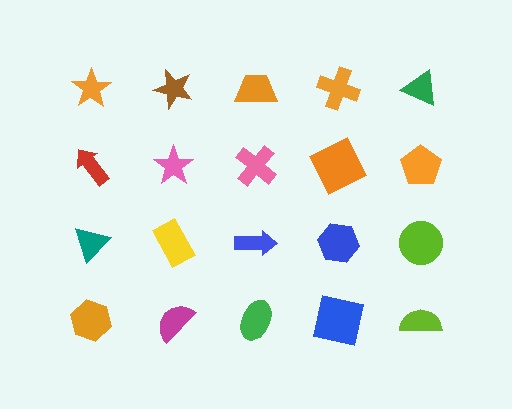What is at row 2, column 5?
An orange pentagon.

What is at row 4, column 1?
An orange hexagon.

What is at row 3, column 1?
A teal triangle.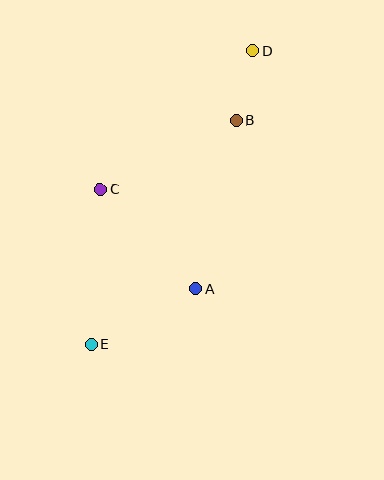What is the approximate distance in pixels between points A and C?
The distance between A and C is approximately 138 pixels.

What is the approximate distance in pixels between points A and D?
The distance between A and D is approximately 244 pixels.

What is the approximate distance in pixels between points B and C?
The distance between B and C is approximately 152 pixels.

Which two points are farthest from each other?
Points D and E are farthest from each other.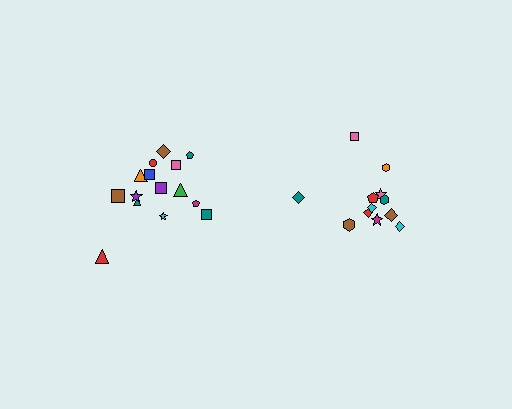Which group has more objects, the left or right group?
The left group.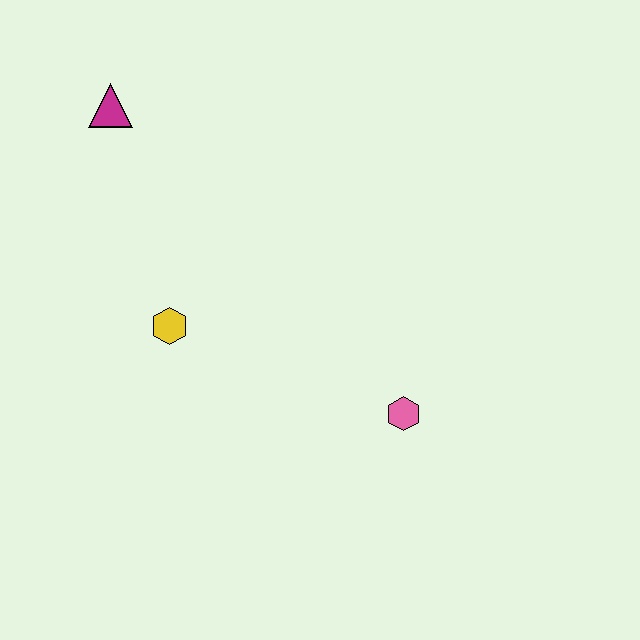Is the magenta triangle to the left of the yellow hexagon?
Yes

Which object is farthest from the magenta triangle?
The pink hexagon is farthest from the magenta triangle.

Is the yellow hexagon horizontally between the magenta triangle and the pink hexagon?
Yes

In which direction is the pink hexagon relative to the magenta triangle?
The pink hexagon is below the magenta triangle.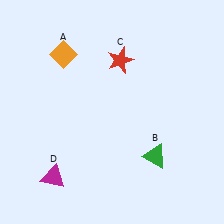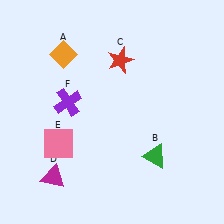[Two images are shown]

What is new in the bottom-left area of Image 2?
A pink square (E) was added in the bottom-left area of Image 2.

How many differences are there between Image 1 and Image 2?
There are 2 differences between the two images.